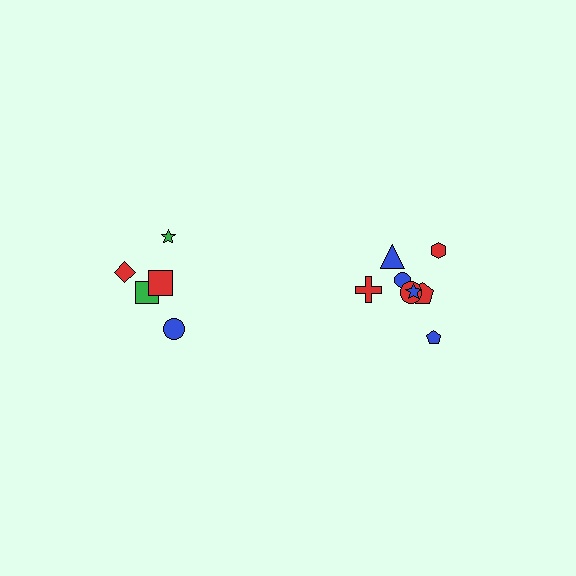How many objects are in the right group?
There are 8 objects.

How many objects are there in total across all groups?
There are 13 objects.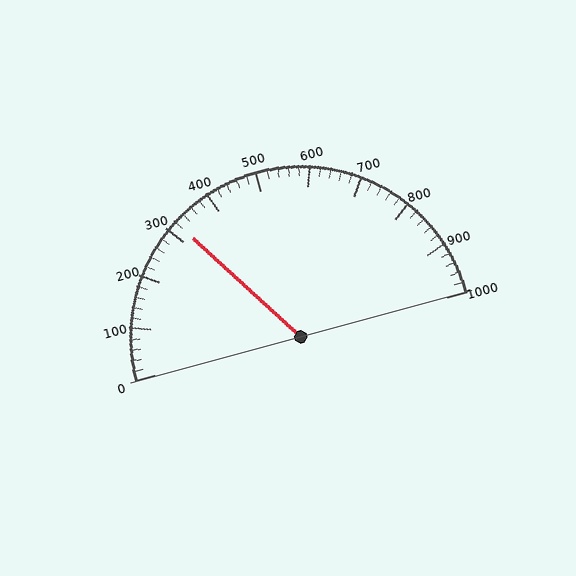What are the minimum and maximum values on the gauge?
The gauge ranges from 0 to 1000.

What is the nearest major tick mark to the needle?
The nearest major tick mark is 300.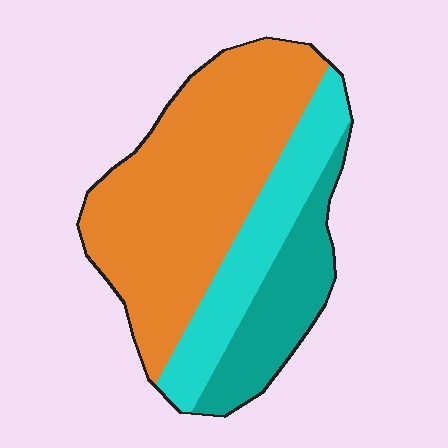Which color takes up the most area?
Orange, at roughly 55%.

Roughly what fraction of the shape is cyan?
Cyan covers around 25% of the shape.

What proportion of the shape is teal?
Teal takes up about one fifth (1/5) of the shape.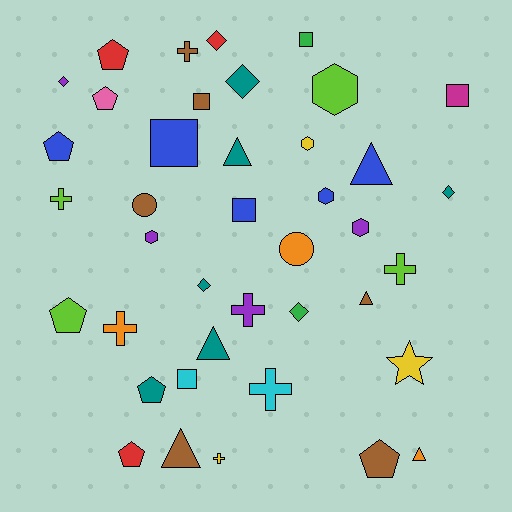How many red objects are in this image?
There are 3 red objects.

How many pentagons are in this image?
There are 7 pentagons.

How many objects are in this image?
There are 40 objects.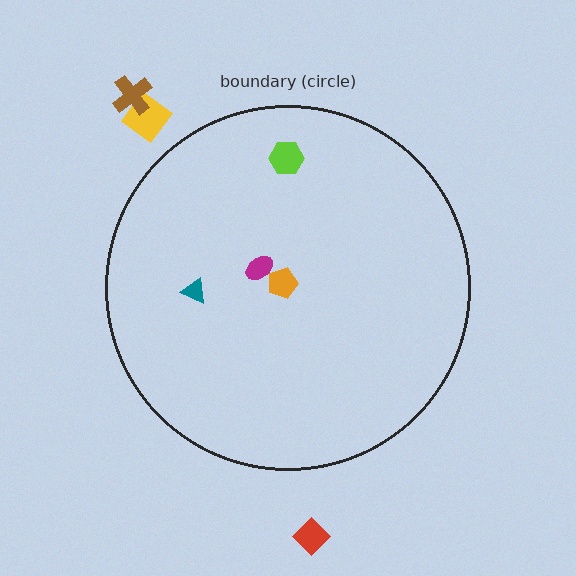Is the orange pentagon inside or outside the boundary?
Inside.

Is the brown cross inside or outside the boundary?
Outside.